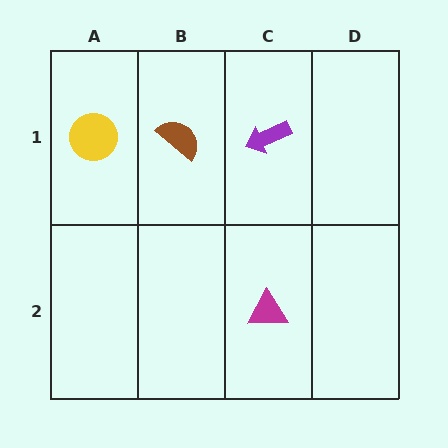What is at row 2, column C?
A magenta triangle.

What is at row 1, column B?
A brown semicircle.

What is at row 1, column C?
A purple arrow.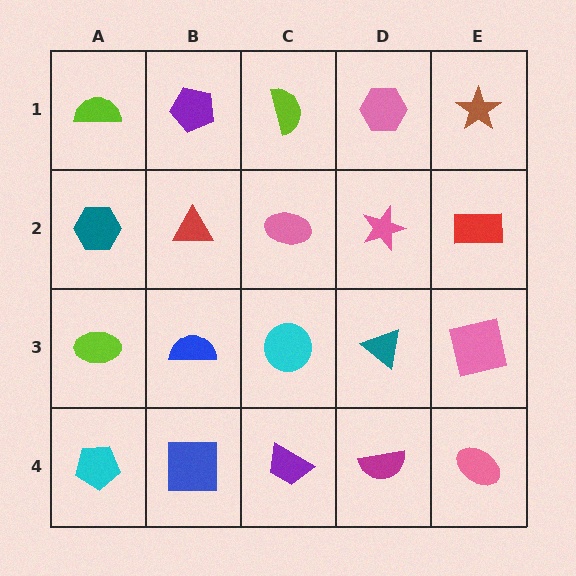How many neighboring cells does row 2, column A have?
3.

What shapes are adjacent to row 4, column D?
A teal triangle (row 3, column D), a purple trapezoid (row 4, column C), a pink ellipse (row 4, column E).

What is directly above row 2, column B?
A purple pentagon.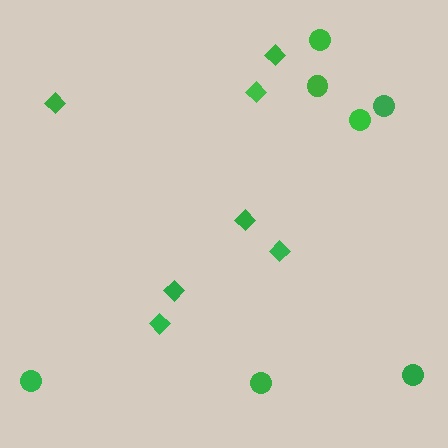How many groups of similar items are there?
There are 2 groups: one group of circles (7) and one group of diamonds (7).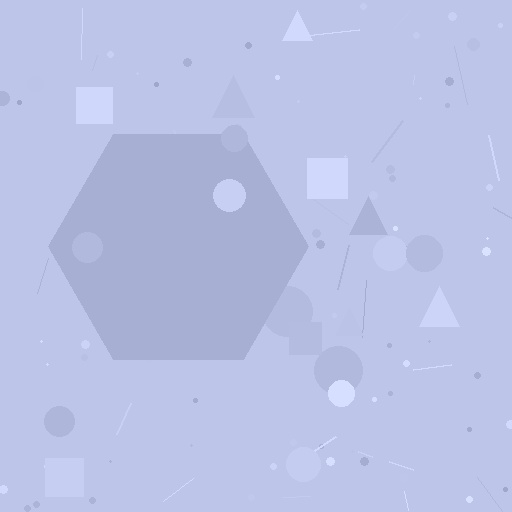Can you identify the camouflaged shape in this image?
The camouflaged shape is a hexagon.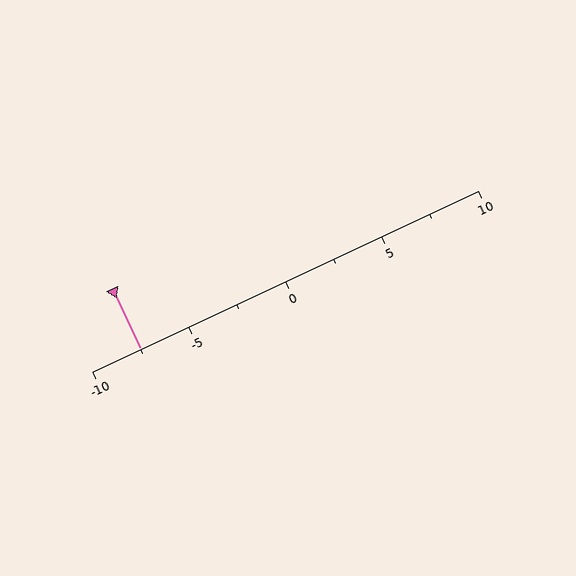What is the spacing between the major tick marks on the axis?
The major ticks are spaced 5 apart.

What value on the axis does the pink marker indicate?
The marker indicates approximately -7.5.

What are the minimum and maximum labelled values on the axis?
The axis runs from -10 to 10.